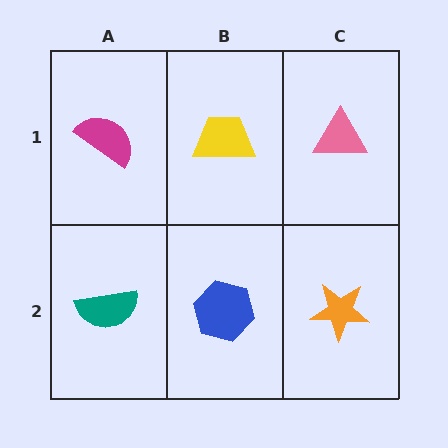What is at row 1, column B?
A yellow trapezoid.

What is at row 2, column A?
A teal semicircle.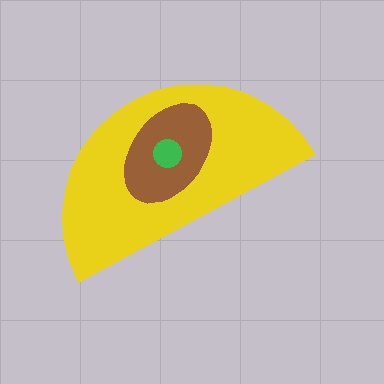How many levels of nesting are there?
3.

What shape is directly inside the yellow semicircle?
The brown ellipse.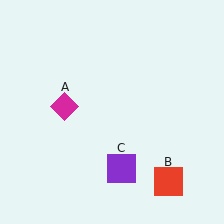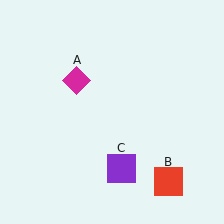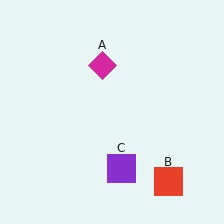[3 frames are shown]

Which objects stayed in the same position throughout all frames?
Red square (object B) and purple square (object C) remained stationary.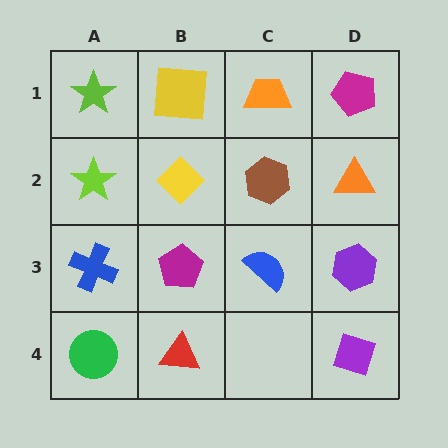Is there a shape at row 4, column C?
No, that cell is empty.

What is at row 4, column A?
A green circle.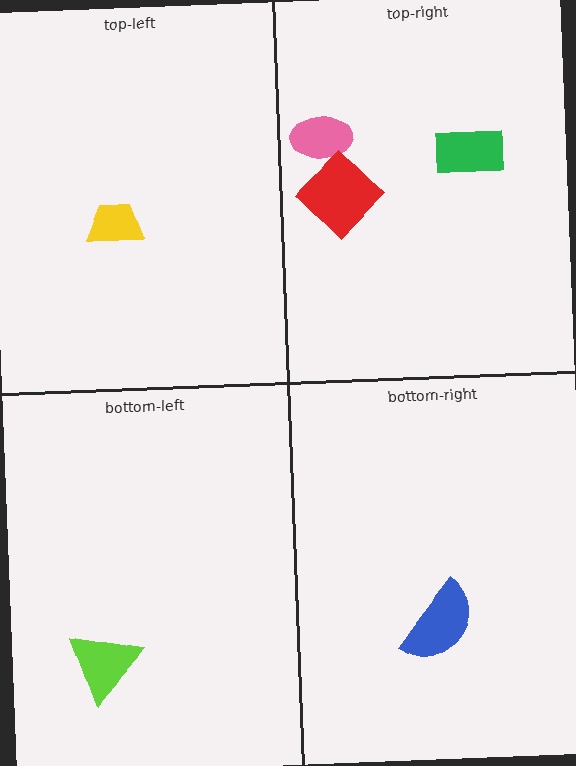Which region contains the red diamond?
The top-right region.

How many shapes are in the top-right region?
3.